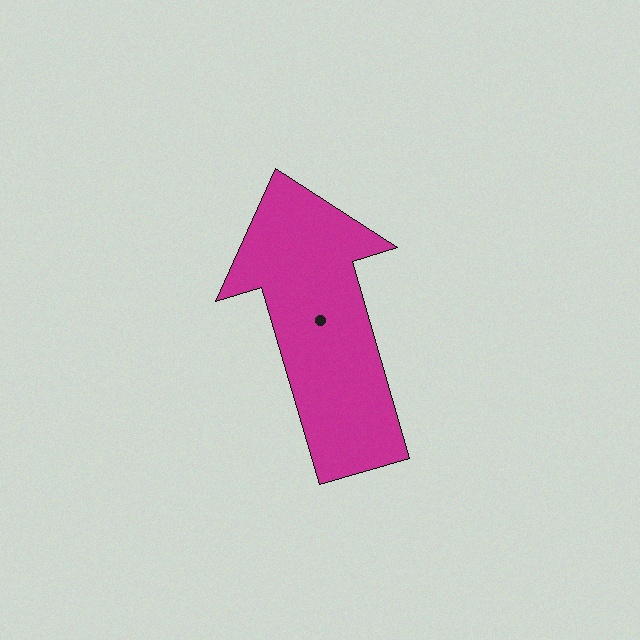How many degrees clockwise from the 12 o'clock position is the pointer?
Approximately 344 degrees.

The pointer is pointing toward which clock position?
Roughly 11 o'clock.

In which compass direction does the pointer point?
North.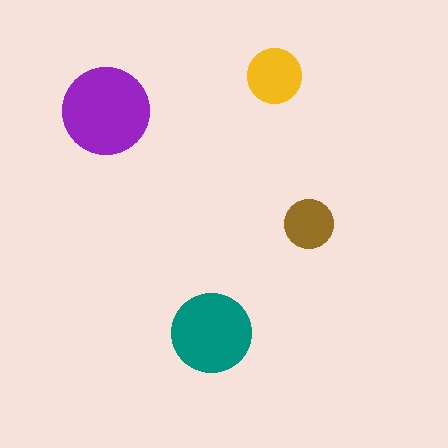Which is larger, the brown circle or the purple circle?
The purple one.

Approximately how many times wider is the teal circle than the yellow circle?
About 1.5 times wider.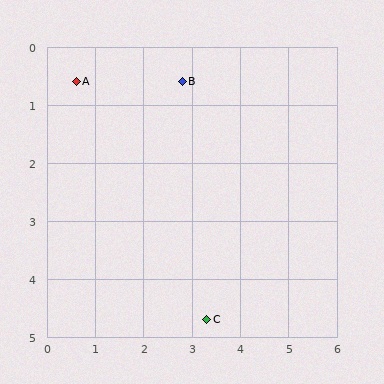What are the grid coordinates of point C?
Point C is at approximately (3.3, 4.7).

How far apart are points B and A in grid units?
Points B and A are about 2.2 grid units apart.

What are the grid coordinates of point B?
Point B is at approximately (2.8, 0.6).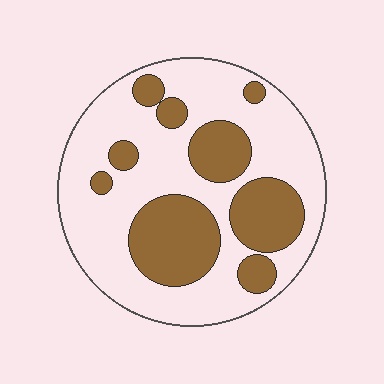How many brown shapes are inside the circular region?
9.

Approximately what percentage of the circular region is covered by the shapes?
Approximately 35%.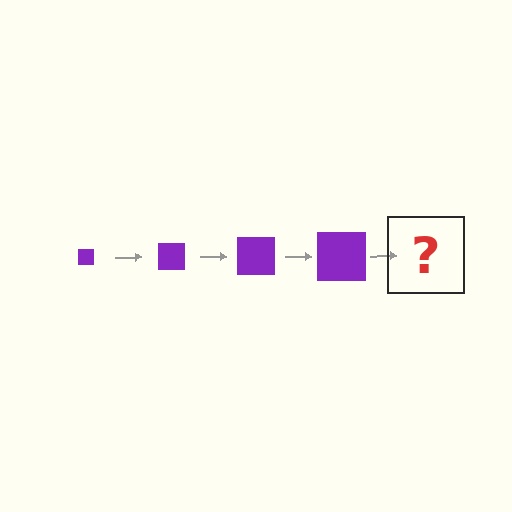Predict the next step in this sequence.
The next step is a purple square, larger than the previous one.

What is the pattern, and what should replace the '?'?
The pattern is that the square gets progressively larger each step. The '?' should be a purple square, larger than the previous one.